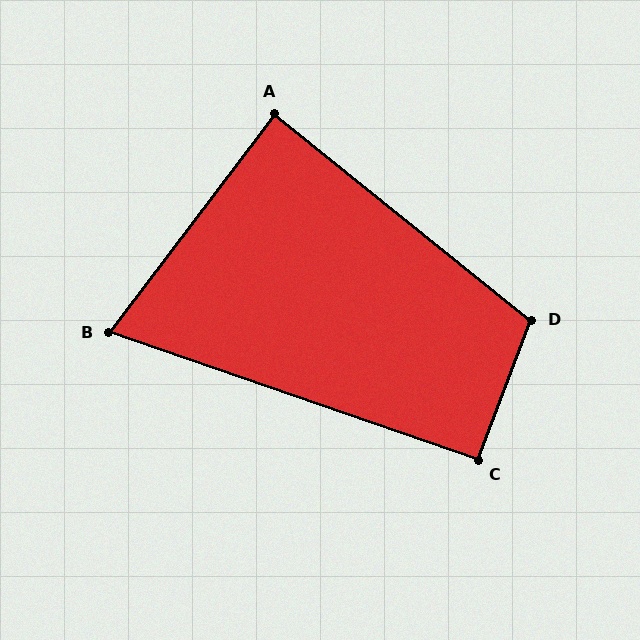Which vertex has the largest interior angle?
D, at approximately 108 degrees.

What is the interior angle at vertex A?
Approximately 88 degrees (approximately right).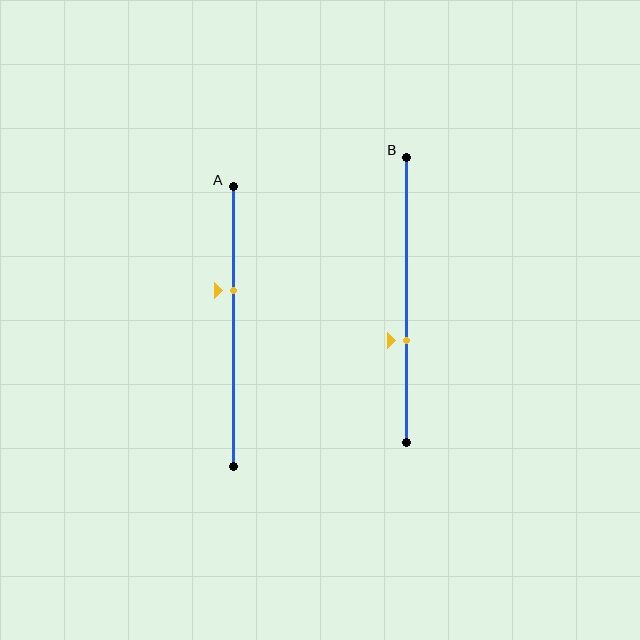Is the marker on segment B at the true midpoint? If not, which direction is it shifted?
No, the marker on segment B is shifted downward by about 14% of the segment length.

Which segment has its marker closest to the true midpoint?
Segment A has its marker closest to the true midpoint.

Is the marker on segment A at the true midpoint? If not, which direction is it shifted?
No, the marker on segment A is shifted upward by about 13% of the segment length.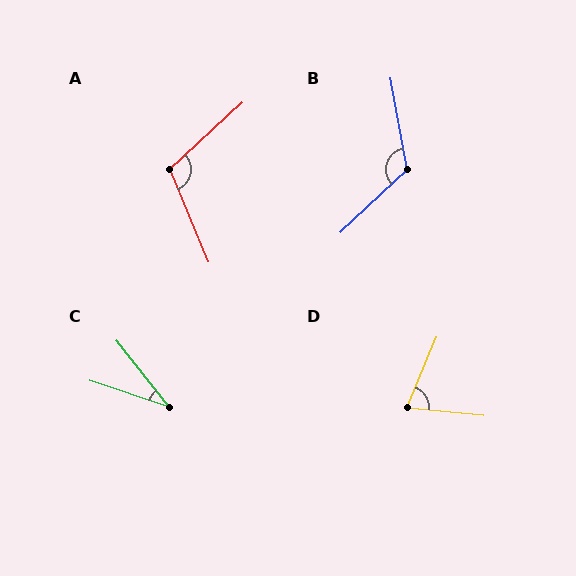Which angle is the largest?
B, at approximately 123 degrees.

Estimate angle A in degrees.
Approximately 110 degrees.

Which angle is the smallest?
C, at approximately 33 degrees.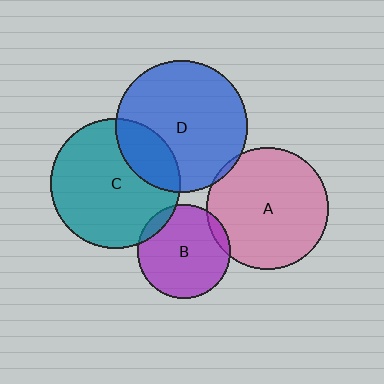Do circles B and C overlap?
Yes.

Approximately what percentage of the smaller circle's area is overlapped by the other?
Approximately 10%.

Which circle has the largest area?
Circle D (blue).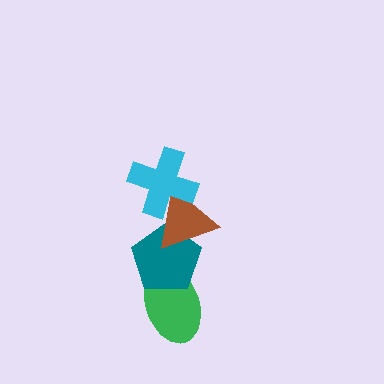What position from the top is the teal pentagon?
The teal pentagon is 3rd from the top.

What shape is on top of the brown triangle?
The cyan cross is on top of the brown triangle.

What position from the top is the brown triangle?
The brown triangle is 2nd from the top.